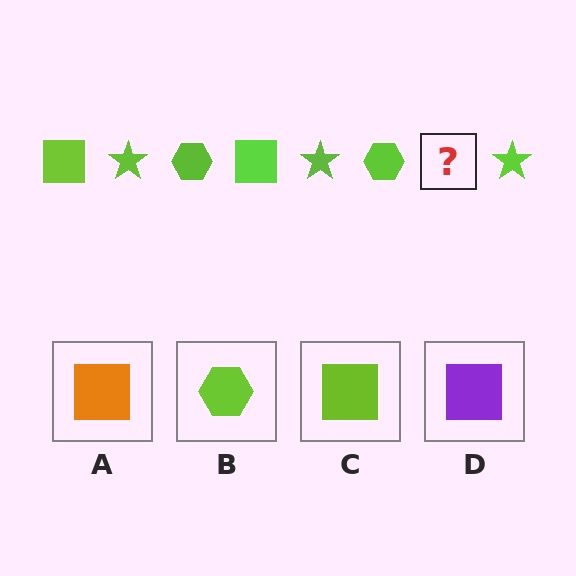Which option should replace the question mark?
Option C.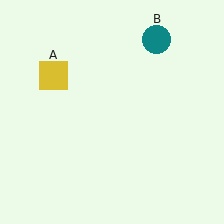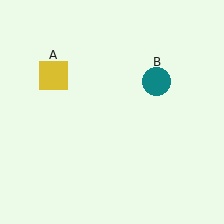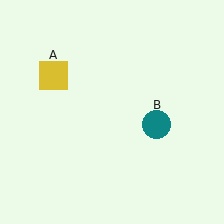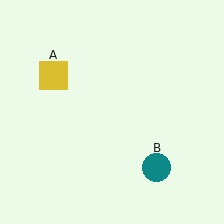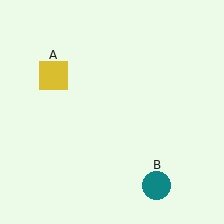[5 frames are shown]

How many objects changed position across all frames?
1 object changed position: teal circle (object B).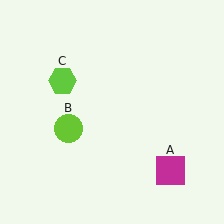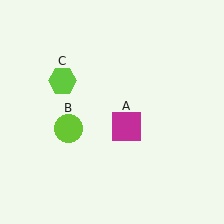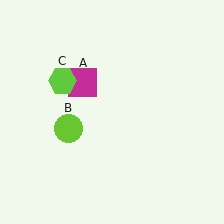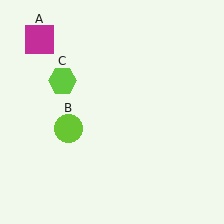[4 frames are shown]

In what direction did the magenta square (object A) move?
The magenta square (object A) moved up and to the left.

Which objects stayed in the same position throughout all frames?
Lime circle (object B) and lime hexagon (object C) remained stationary.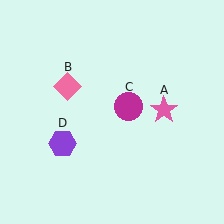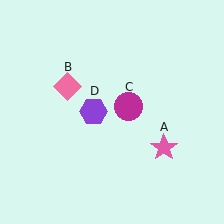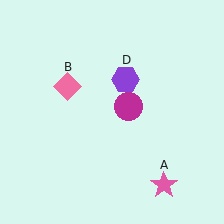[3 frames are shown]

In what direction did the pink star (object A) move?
The pink star (object A) moved down.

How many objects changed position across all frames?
2 objects changed position: pink star (object A), purple hexagon (object D).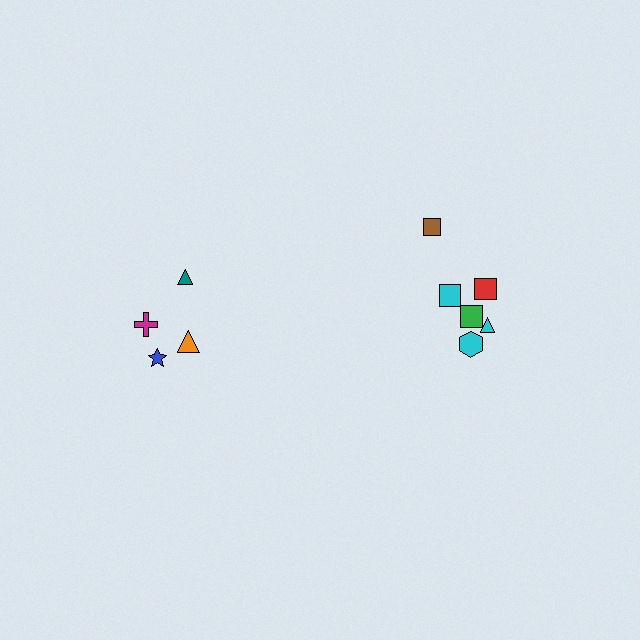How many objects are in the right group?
There are 6 objects.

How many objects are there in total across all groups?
There are 10 objects.